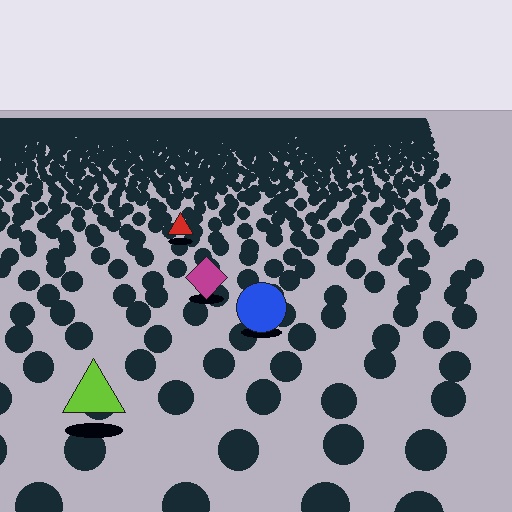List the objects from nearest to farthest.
From nearest to farthest: the lime triangle, the blue circle, the magenta diamond, the red triangle.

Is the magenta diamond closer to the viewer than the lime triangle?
No. The lime triangle is closer — you can tell from the texture gradient: the ground texture is coarser near it.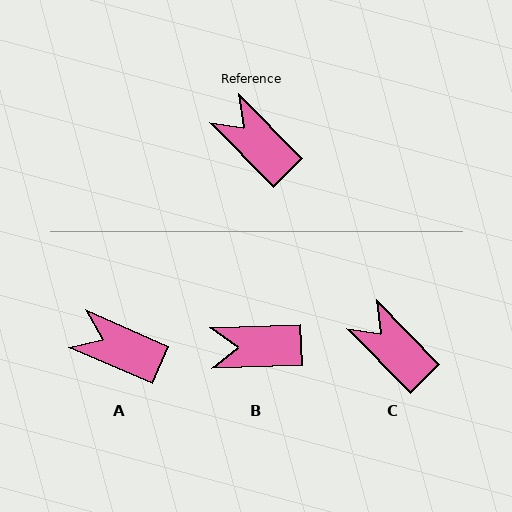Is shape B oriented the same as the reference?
No, it is off by about 48 degrees.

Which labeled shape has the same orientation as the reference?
C.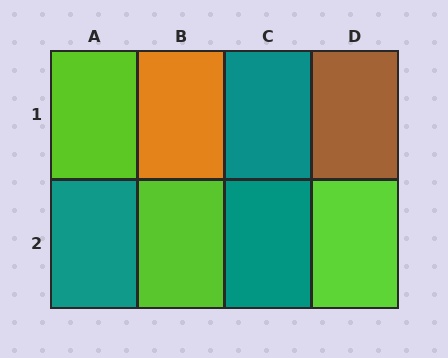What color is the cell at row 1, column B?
Orange.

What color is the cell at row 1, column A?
Lime.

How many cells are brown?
1 cell is brown.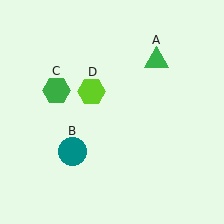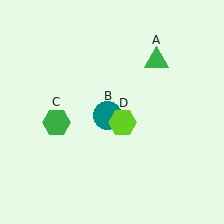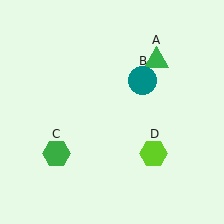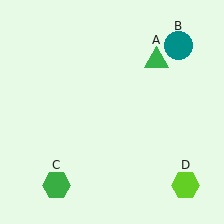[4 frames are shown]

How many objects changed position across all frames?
3 objects changed position: teal circle (object B), green hexagon (object C), lime hexagon (object D).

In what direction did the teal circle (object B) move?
The teal circle (object B) moved up and to the right.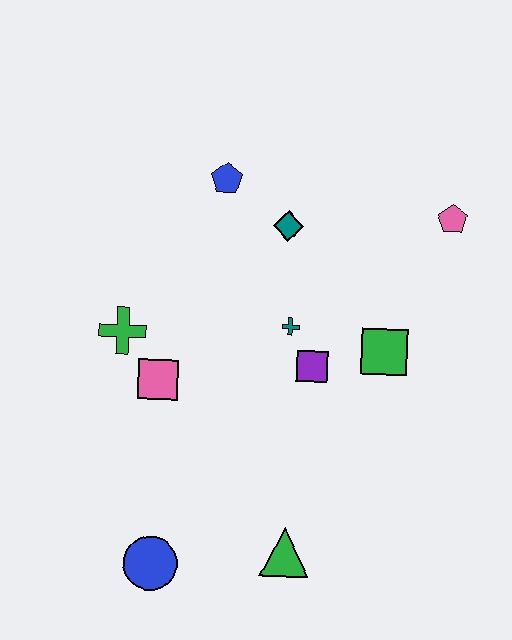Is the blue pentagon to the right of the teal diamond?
No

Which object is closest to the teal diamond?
The blue pentagon is closest to the teal diamond.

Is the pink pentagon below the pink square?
No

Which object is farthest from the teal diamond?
The blue circle is farthest from the teal diamond.